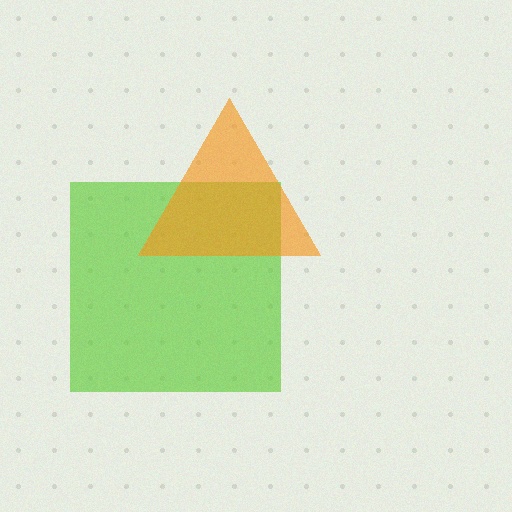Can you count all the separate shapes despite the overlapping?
Yes, there are 2 separate shapes.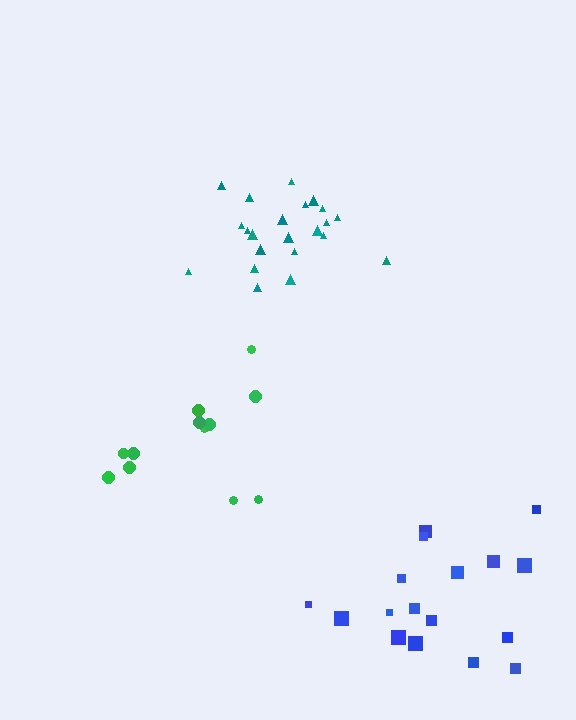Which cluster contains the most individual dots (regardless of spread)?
Teal (22).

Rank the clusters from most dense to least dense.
teal, green, blue.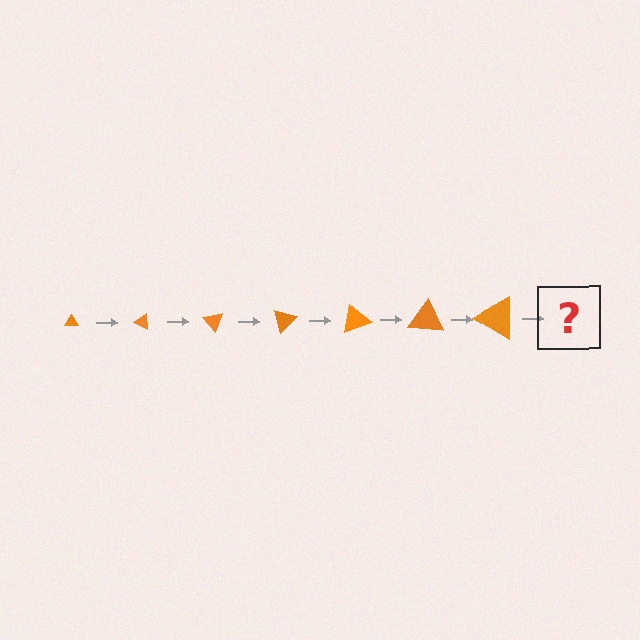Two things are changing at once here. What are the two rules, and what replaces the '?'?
The two rules are that the triangle grows larger each step and it rotates 25 degrees each step. The '?' should be a triangle, larger than the previous one and rotated 175 degrees from the start.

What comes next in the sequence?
The next element should be a triangle, larger than the previous one and rotated 175 degrees from the start.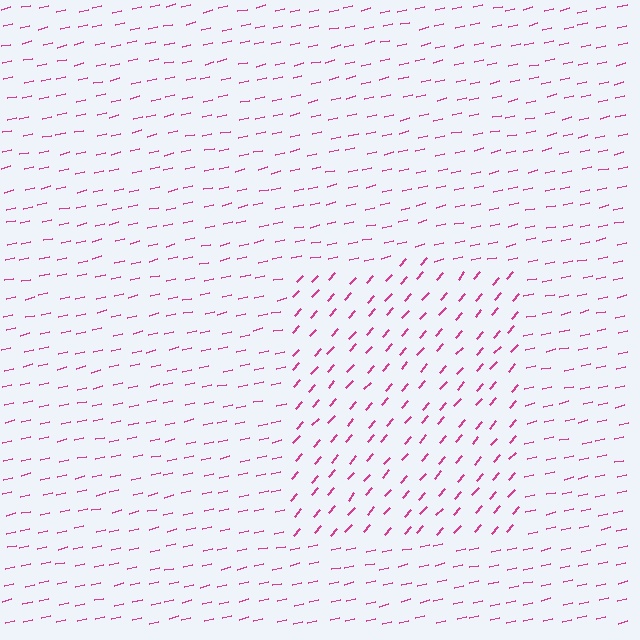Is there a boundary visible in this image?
Yes, there is a texture boundary formed by a change in line orientation.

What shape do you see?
I see a rectangle.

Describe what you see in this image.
The image is filled with small magenta line segments. A rectangle region in the image has lines oriented differently from the surrounding lines, creating a visible texture boundary.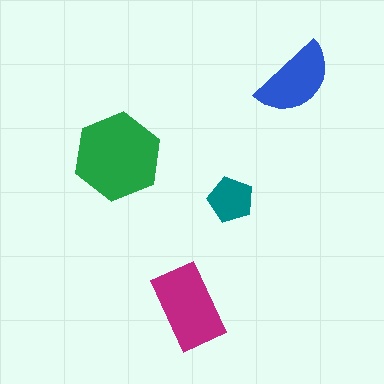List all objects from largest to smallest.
The green hexagon, the magenta rectangle, the blue semicircle, the teal pentagon.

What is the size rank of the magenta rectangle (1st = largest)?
2nd.